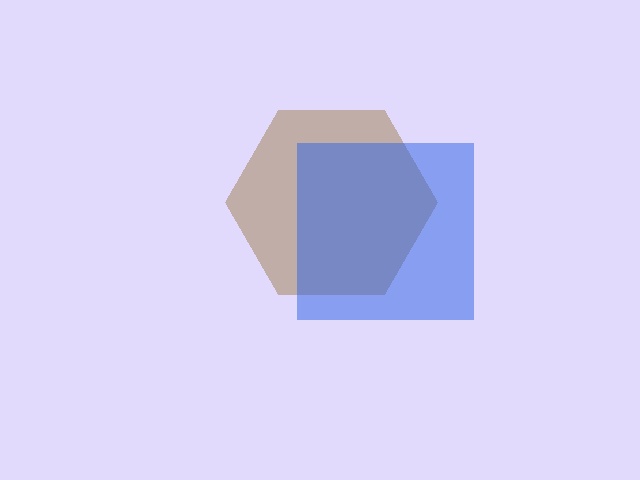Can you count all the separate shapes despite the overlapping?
Yes, there are 2 separate shapes.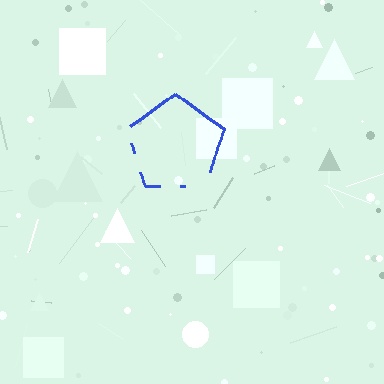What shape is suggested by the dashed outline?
The dashed outline suggests a pentagon.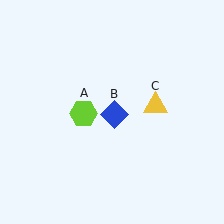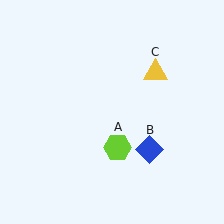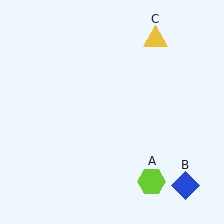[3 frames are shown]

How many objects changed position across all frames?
3 objects changed position: lime hexagon (object A), blue diamond (object B), yellow triangle (object C).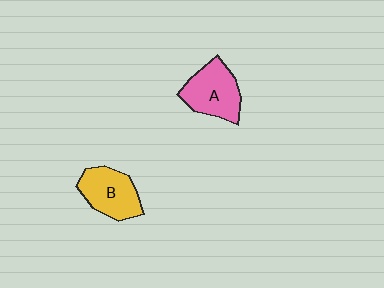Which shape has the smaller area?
Shape B (yellow).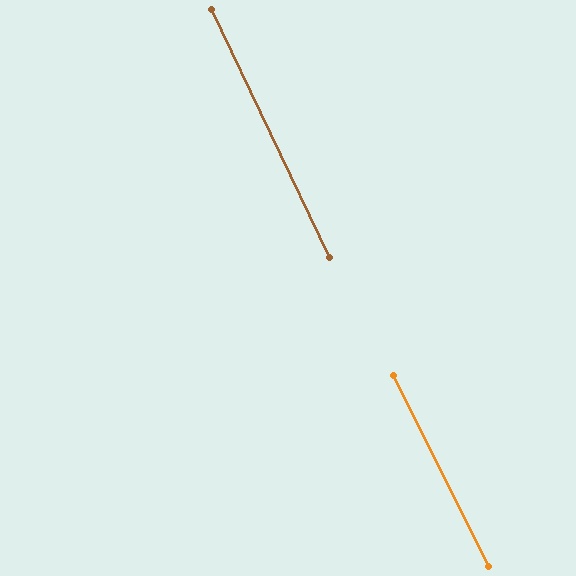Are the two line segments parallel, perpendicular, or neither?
Parallel — their directions differ by only 0.8°.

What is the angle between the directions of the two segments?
Approximately 1 degree.